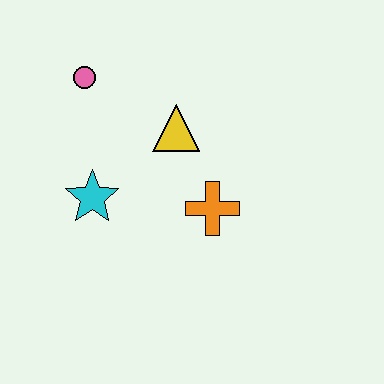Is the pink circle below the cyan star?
No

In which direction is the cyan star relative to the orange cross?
The cyan star is to the left of the orange cross.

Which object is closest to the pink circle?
The yellow triangle is closest to the pink circle.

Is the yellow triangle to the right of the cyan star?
Yes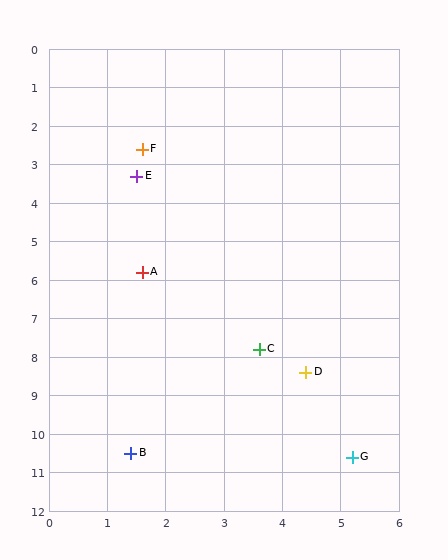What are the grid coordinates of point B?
Point B is at approximately (1.4, 10.5).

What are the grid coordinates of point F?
Point F is at approximately (1.6, 2.6).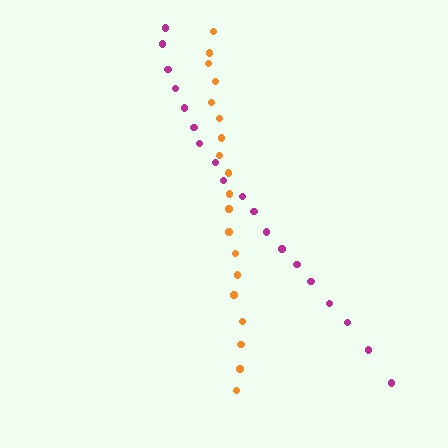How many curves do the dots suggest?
There are 2 distinct paths.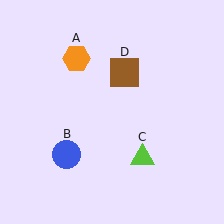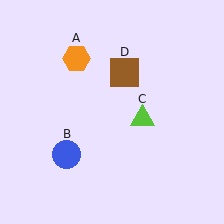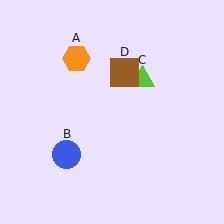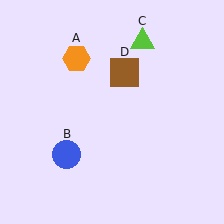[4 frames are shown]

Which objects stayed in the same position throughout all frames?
Orange hexagon (object A) and blue circle (object B) and brown square (object D) remained stationary.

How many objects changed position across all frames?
1 object changed position: lime triangle (object C).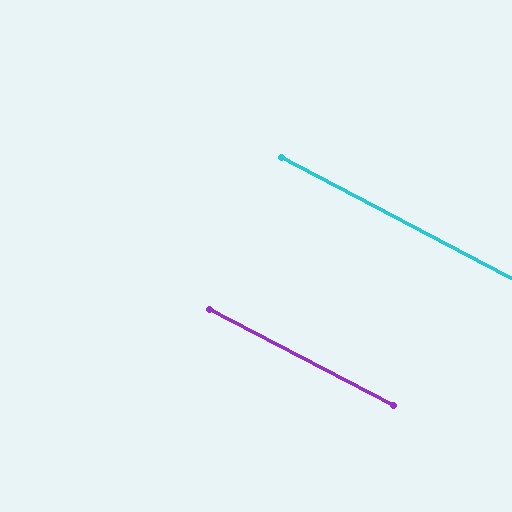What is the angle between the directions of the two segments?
Approximately 0 degrees.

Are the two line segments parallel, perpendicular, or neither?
Parallel — their directions differ by only 0.2°.